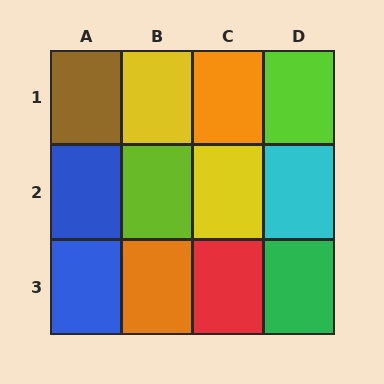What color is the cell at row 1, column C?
Orange.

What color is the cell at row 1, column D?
Lime.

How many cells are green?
1 cell is green.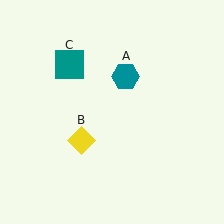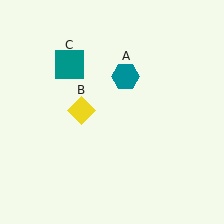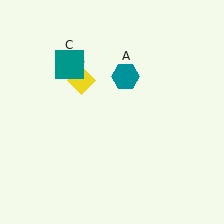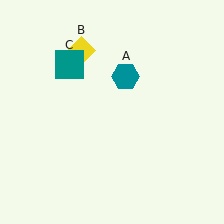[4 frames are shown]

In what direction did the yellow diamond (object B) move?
The yellow diamond (object B) moved up.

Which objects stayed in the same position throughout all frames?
Teal hexagon (object A) and teal square (object C) remained stationary.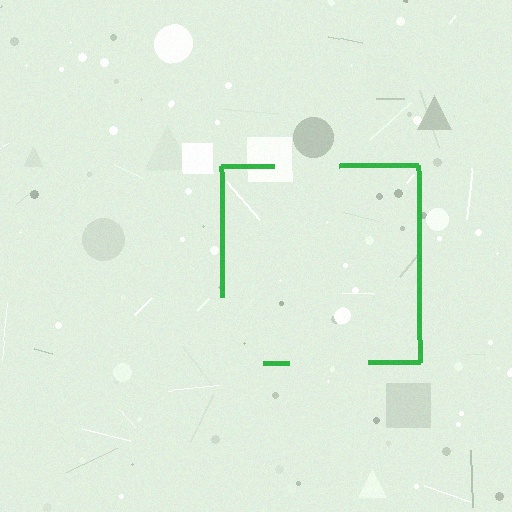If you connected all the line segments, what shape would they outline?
They would outline a square.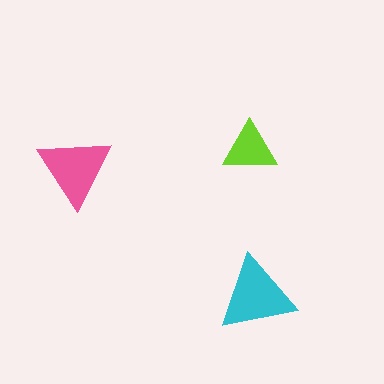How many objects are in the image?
There are 3 objects in the image.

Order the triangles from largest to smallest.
the cyan one, the pink one, the lime one.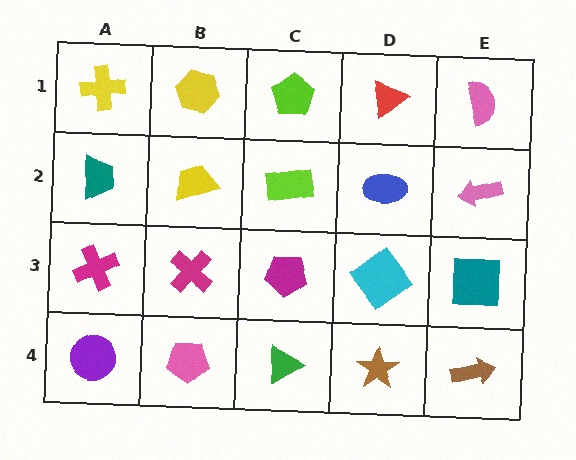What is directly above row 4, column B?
A magenta cross.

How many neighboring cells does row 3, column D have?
4.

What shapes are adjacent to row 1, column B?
A yellow trapezoid (row 2, column B), a yellow cross (row 1, column A), a lime pentagon (row 1, column C).